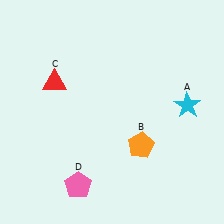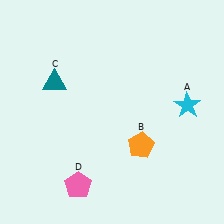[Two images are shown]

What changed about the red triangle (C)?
In Image 1, C is red. In Image 2, it changed to teal.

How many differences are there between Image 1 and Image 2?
There is 1 difference between the two images.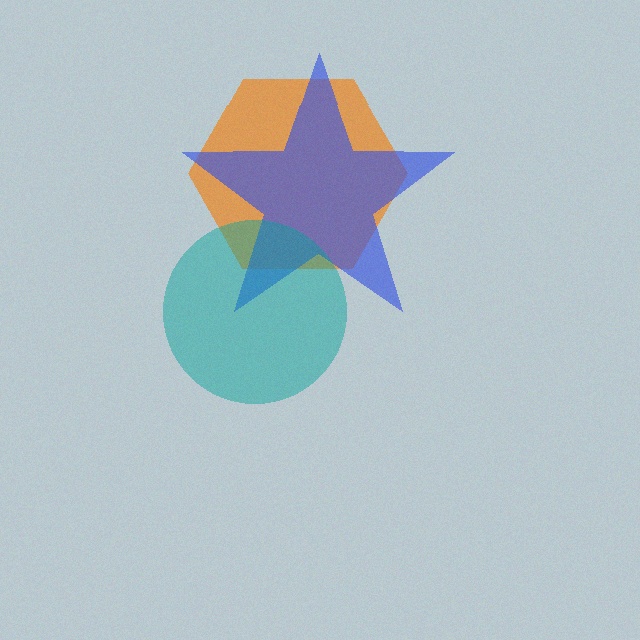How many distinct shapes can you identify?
There are 3 distinct shapes: an orange hexagon, a blue star, a teal circle.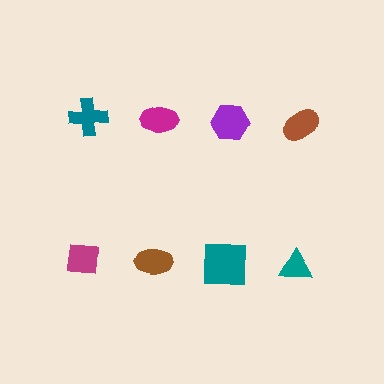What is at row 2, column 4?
A teal triangle.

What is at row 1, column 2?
A magenta ellipse.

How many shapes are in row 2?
4 shapes.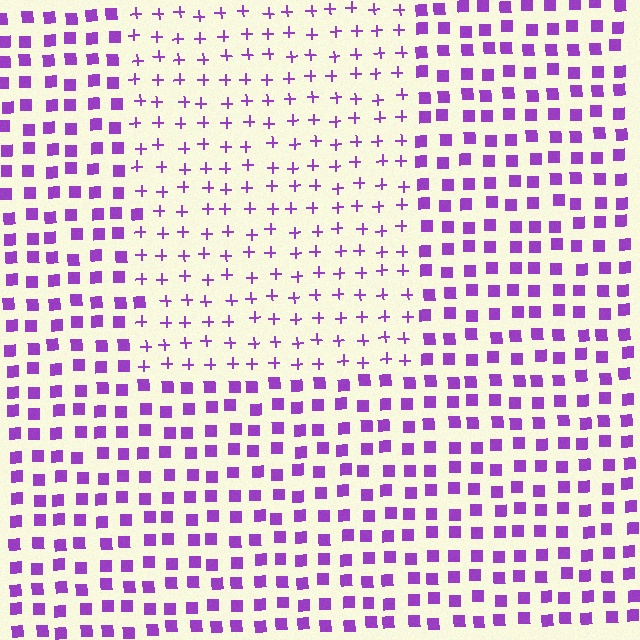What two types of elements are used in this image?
The image uses plus signs inside the rectangle region and squares outside it.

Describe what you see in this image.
The image is filled with small purple elements arranged in a uniform grid. A rectangle-shaped region contains plus signs, while the surrounding area contains squares. The boundary is defined purely by the change in element shape.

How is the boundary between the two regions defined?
The boundary is defined by a change in element shape: plus signs inside vs. squares outside. All elements share the same color and spacing.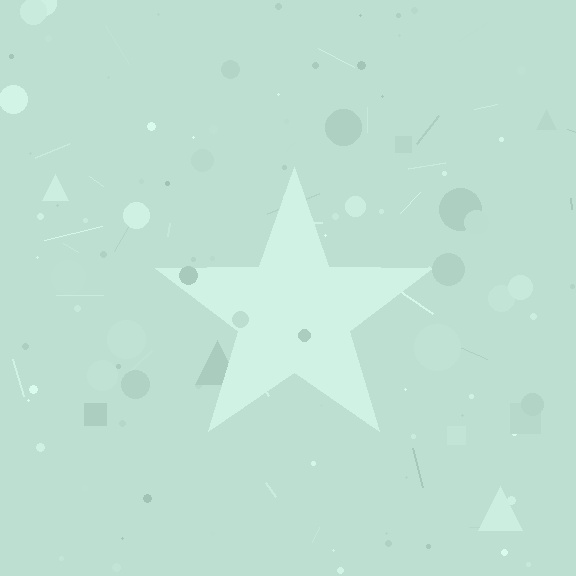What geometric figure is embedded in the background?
A star is embedded in the background.